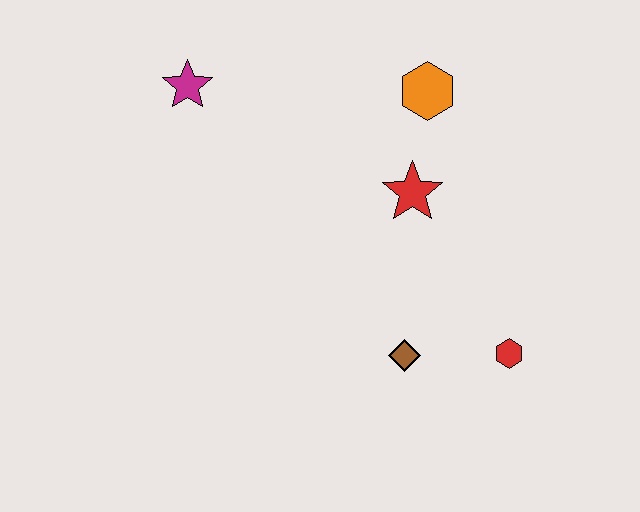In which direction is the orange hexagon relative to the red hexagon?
The orange hexagon is above the red hexagon.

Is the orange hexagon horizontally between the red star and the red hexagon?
Yes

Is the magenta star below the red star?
No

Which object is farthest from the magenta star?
The red hexagon is farthest from the magenta star.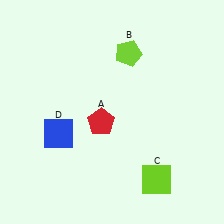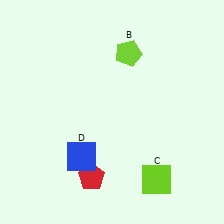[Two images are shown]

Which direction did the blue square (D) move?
The blue square (D) moved down.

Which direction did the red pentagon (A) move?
The red pentagon (A) moved down.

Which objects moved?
The objects that moved are: the red pentagon (A), the blue square (D).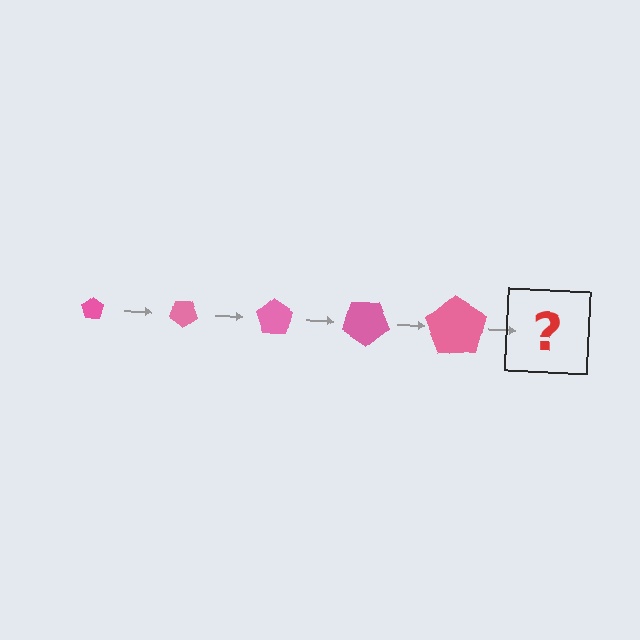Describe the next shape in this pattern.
It should be a pentagon, larger than the previous one and rotated 175 degrees from the start.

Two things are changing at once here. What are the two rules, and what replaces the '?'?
The two rules are that the pentagon grows larger each step and it rotates 35 degrees each step. The '?' should be a pentagon, larger than the previous one and rotated 175 degrees from the start.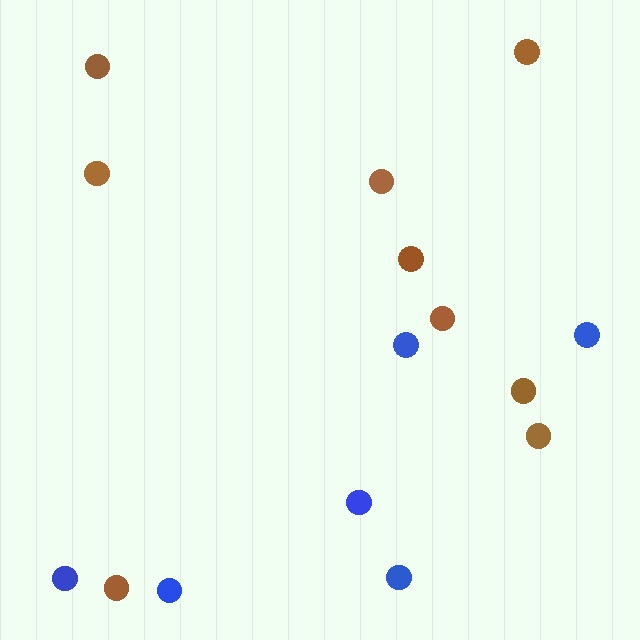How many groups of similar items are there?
There are 2 groups: one group of blue circles (6) and one group of brown circles (9).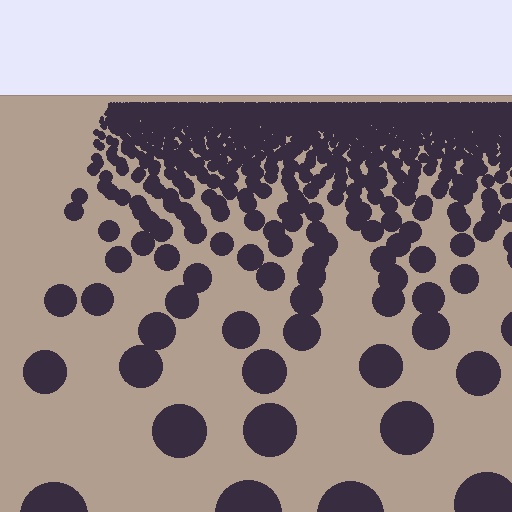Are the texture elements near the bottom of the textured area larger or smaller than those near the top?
Larger. Near the bottom, elements are closer to the viewer and appear at a bigger on-screen size.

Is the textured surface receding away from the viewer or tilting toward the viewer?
The surface is receding away from the viewer. Texture elements get smaller and denser toward the top.